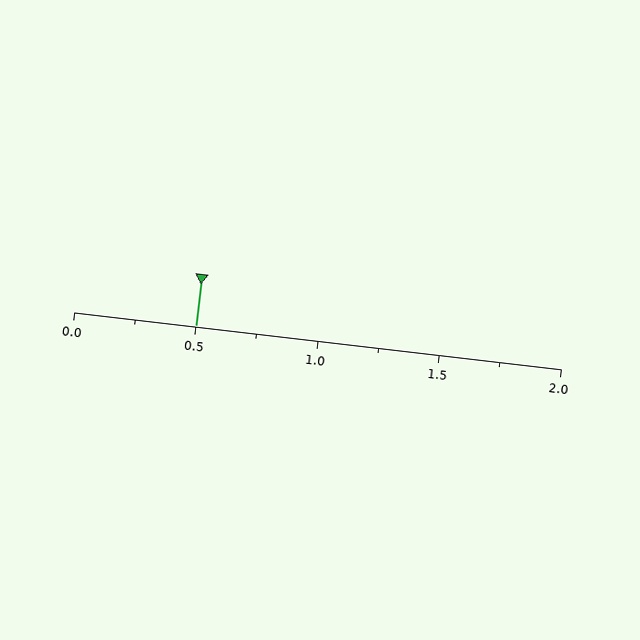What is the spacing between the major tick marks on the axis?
The major ticks are spaced 0.5 apart.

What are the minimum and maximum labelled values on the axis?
The axis runs from 0.0 to 2.0.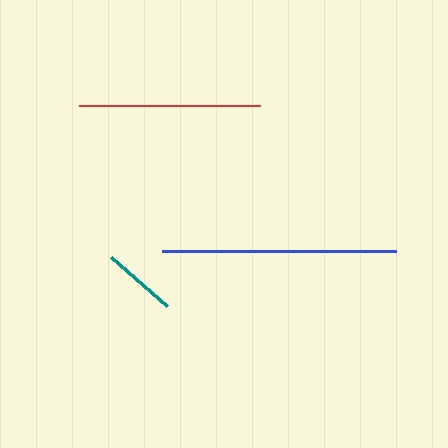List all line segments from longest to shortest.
From longest to shortest: blue, red, teal.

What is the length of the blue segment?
The blue segment is approximately 234 pixels long.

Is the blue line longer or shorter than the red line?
The blue line is longer than the red line.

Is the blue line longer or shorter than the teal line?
The blue line is longer than the teal line.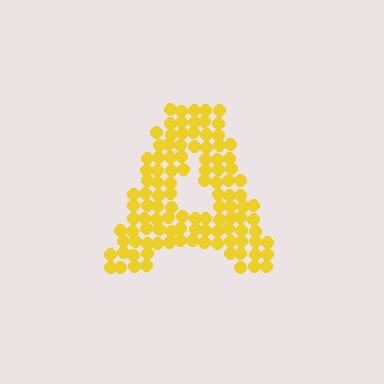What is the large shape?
The large shape is the letter A.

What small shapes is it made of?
It is made of small circles.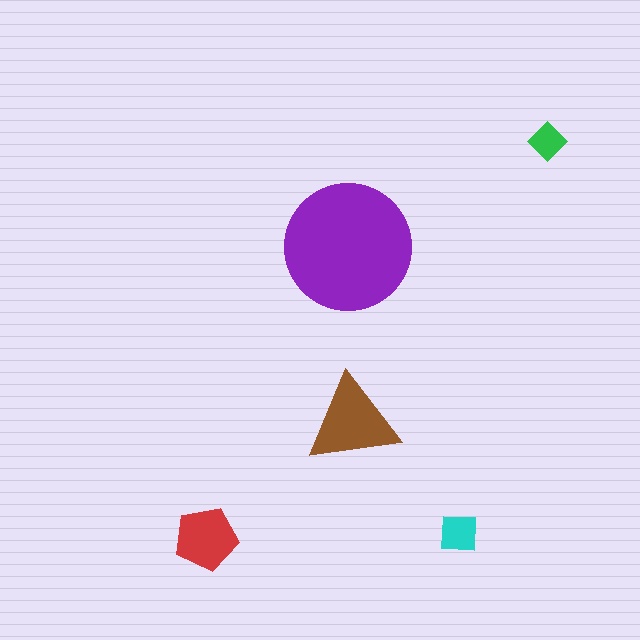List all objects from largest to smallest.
The purple circle, the brown triangle, the red pentagon, the cyan square, the green diamond.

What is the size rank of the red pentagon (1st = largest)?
3rd.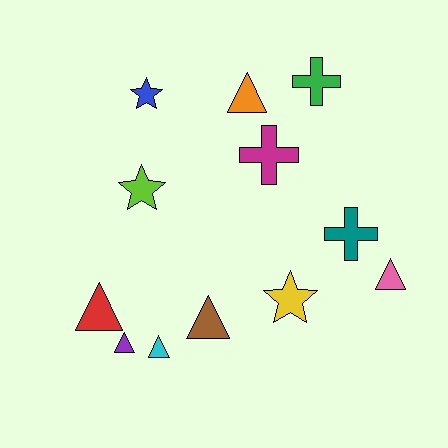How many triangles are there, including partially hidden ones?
There are 6 triangles.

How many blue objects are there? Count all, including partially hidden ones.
There is 1 blue object.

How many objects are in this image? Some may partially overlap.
There are 12 objects.